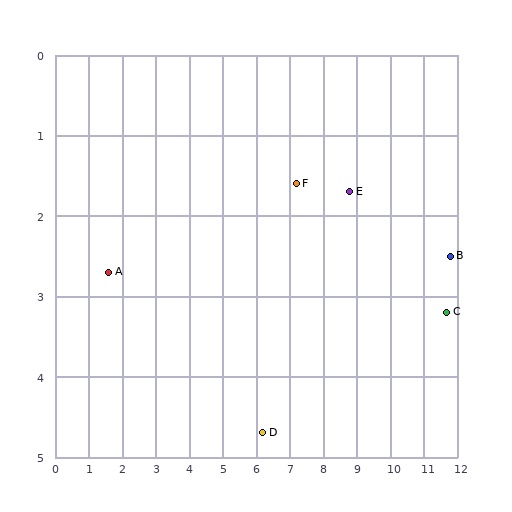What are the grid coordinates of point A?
Point A is at approximately (1.6, 2.7).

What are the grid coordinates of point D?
Point D is at approximately (6.2, 4.7).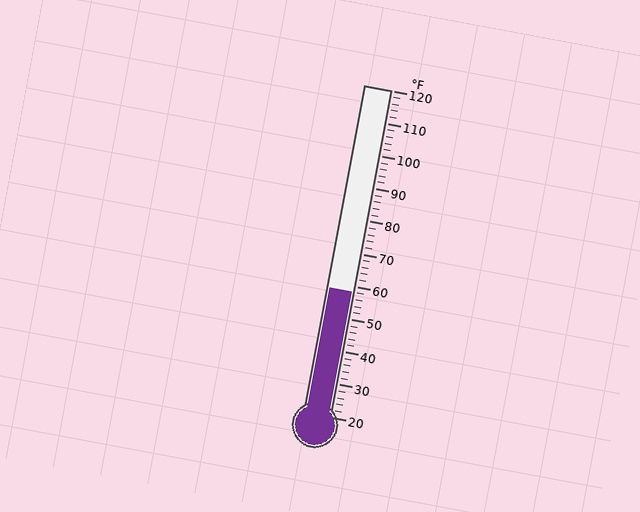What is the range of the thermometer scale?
The thermometer scale ranges from 20°F to 120°F.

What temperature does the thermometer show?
The thermometer shows approximately 58°F.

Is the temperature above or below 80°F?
The temperature is below 80°F.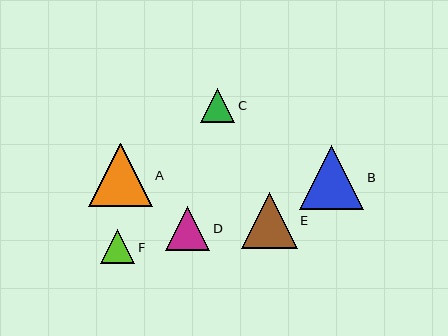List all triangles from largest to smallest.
From largest to smallest: B, A, E, D, C, F.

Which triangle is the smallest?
Triangle F is the smallest with a size of approximately 34 pixels.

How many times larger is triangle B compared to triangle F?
Triangle B is approximately 1.9 times the size of triangle F.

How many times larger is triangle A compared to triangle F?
Triangle A is approximately 1.9 times the size of triangle F.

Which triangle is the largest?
Triangle B is the largest with a size of approximately 64 pixels.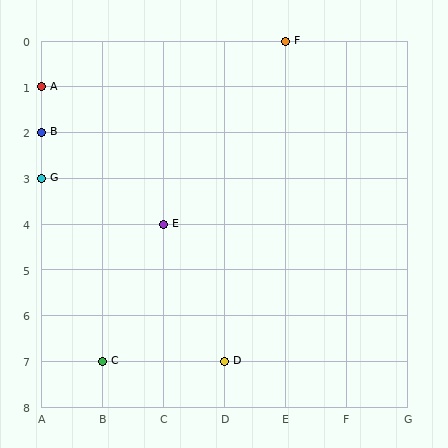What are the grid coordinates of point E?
Point E is at grid coordinates (C, 4).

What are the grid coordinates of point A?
Point A is at grid coordinates (A, 1).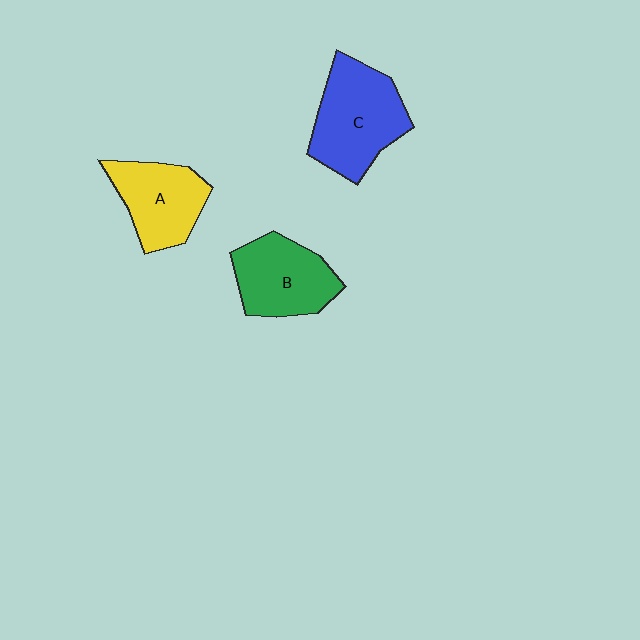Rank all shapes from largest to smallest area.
From largest to smallest: C (blue), B (green), A (yellow).